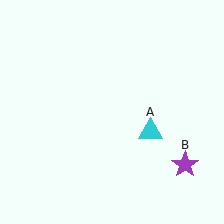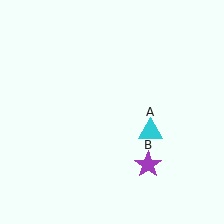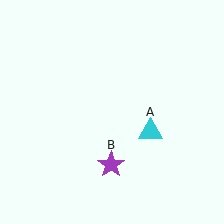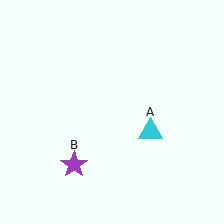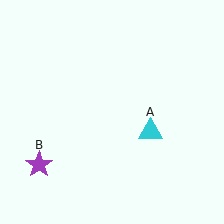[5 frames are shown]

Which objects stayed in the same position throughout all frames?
Cyan triangle (object A) remained stationary.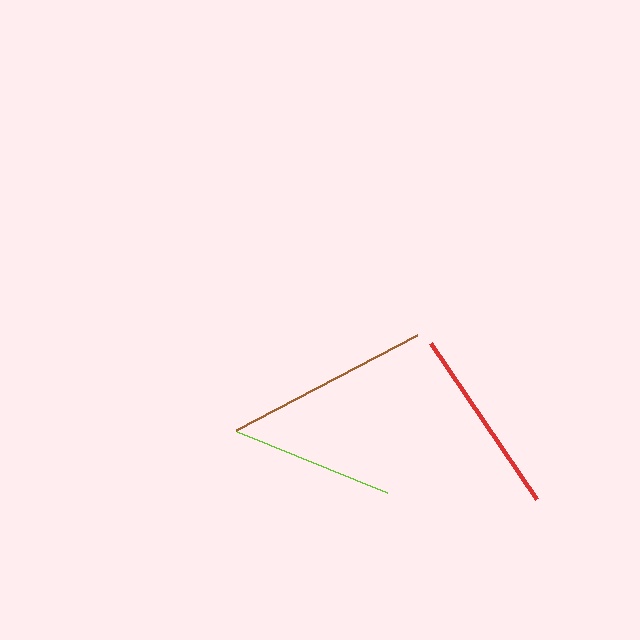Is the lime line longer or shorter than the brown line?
The brown line is longer than the lime line.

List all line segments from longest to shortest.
From longest to shortest: brown, red, lime.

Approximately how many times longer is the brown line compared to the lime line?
The brown line is approximately 1.3 times the length of the lime line.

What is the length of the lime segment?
The lime segment is approximately 162 pixels long.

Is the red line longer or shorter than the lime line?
The red line is longer than the lime line.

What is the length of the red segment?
The red segment is approximately 189 pixels long.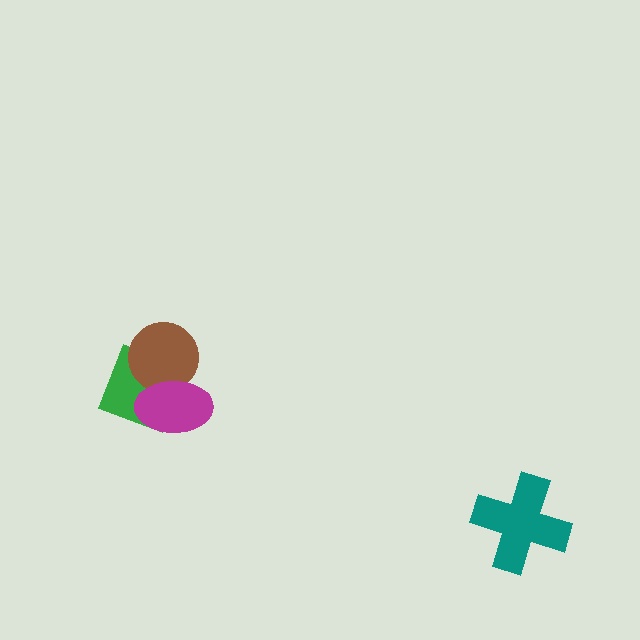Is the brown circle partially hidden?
Yes, it is partially covered by another shape.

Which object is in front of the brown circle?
The magenta ellipse is in front of the brown circle.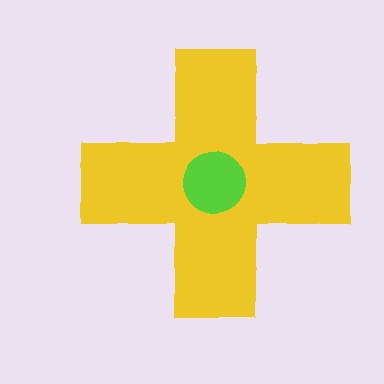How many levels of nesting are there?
2.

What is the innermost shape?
The lime circle.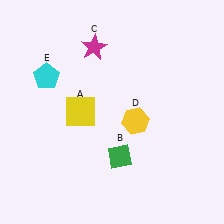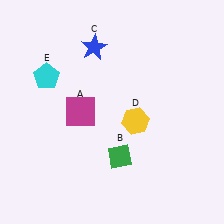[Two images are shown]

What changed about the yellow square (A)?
In Image 1, A is yellow. In Image 2, it changed to magenta.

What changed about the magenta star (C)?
In Image 1, C is magenta. In Image 2, it changed to blue.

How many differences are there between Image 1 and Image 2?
There are 2 differences between the two images.